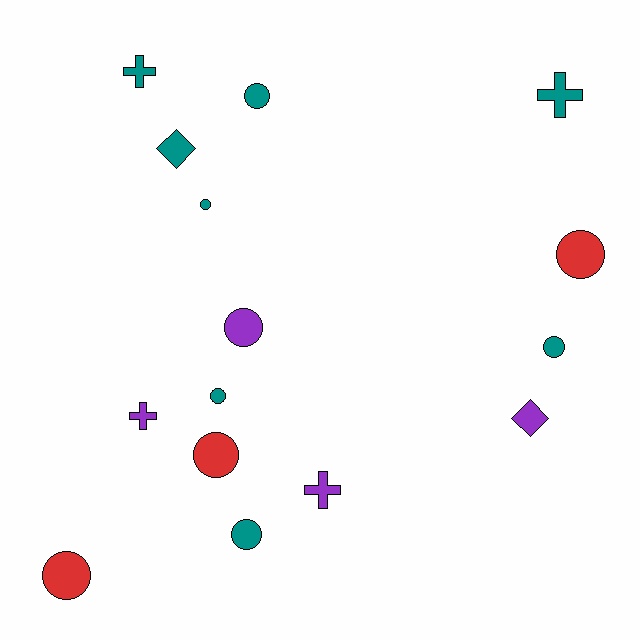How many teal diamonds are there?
There is 1 teal diamond.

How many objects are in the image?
There are 15 objects.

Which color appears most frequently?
Teal, with 8 objects.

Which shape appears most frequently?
Circle, with 9 objects.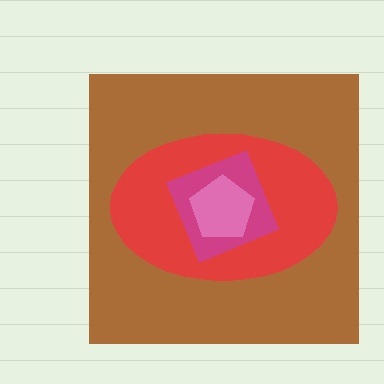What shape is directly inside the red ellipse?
The magenta diamond.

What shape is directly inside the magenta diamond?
The pink pentagon.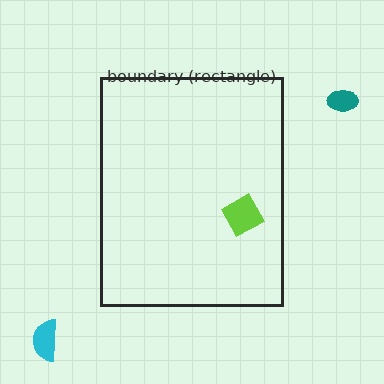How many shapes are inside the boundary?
1 inside, 2 outside.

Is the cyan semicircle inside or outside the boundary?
Outside.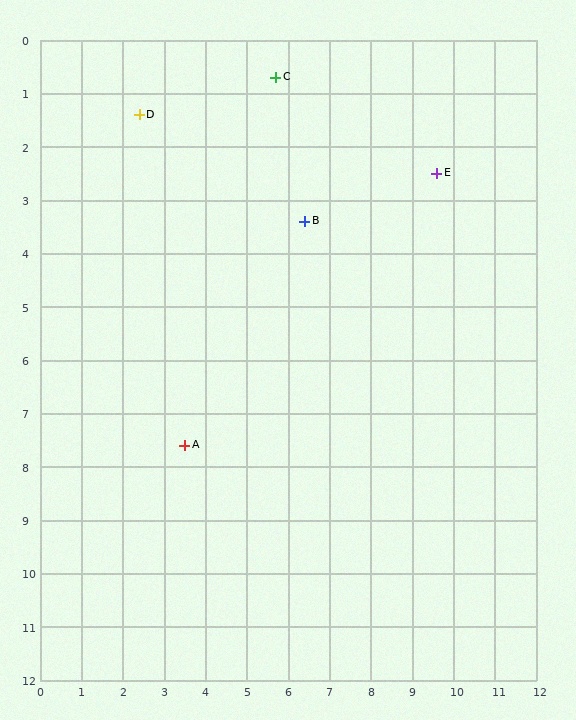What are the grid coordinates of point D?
Point D is at approximately (2.4, 1.4).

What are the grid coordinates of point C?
Point C is at approximately (5.7, 0.7).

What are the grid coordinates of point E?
Point E is at approximately (9.6, 2.5).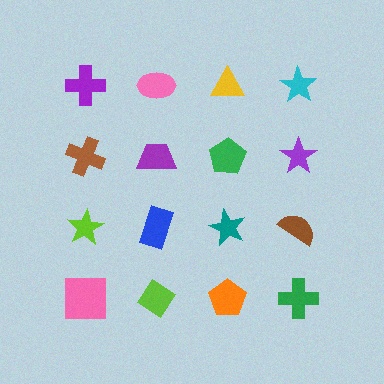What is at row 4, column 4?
A green cross.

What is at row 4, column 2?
A lime diamond.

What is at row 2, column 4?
A purple star.